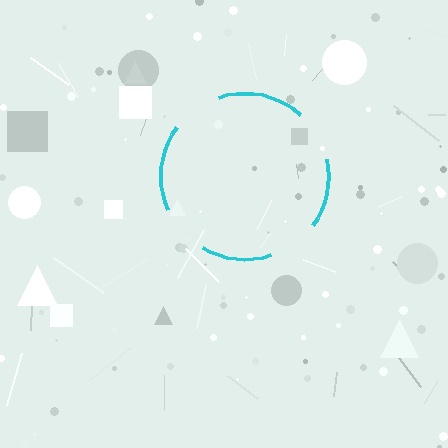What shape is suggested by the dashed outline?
The dashed outline suggests a circle.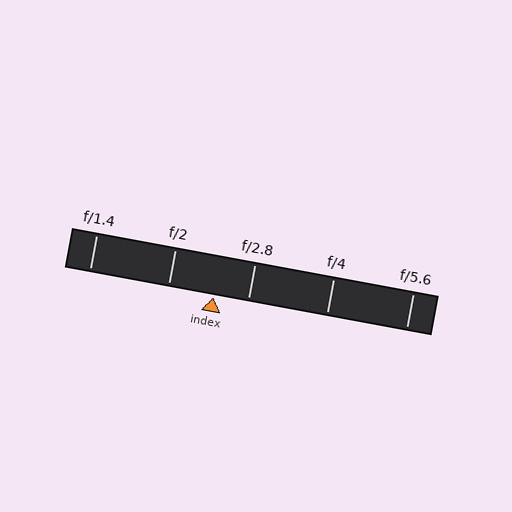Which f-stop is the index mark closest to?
The index mark is closest to f/2.8.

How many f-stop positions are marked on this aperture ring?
There are 5 f-stop positions marked.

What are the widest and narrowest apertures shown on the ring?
The widest aperture shown is f/1.4 and the narrowest is f/5.6.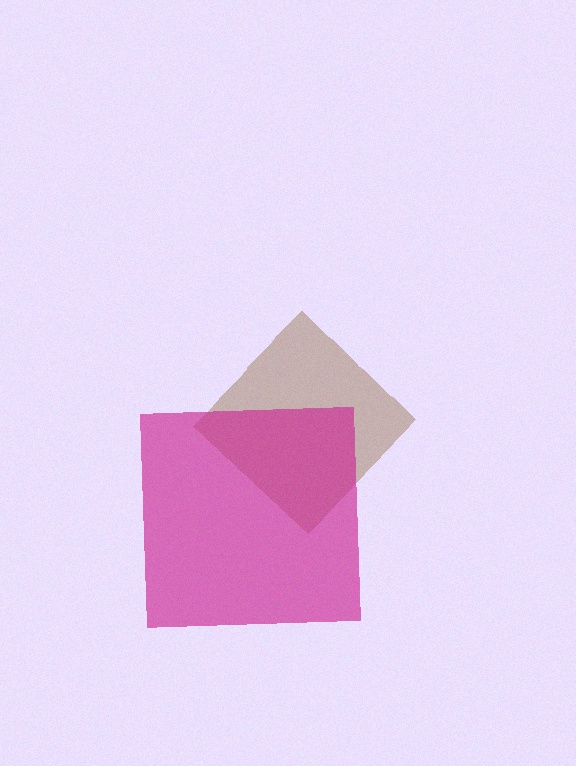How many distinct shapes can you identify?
There are 2 distinct shapes: a brown diamond, a magenta square.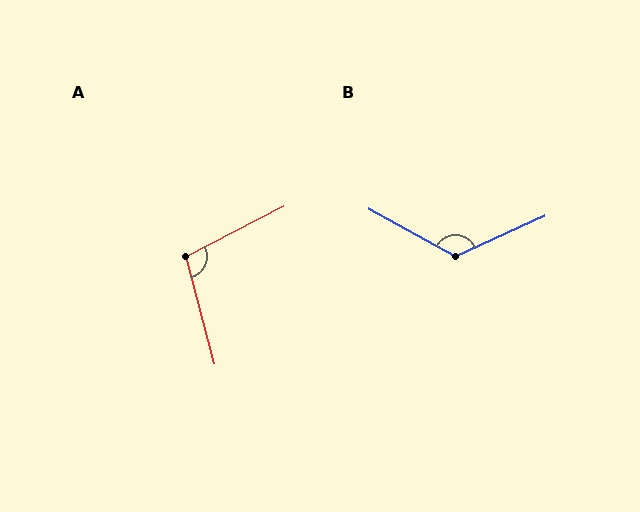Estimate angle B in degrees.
Approximately 127 degrees.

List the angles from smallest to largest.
A (102°), B (127°).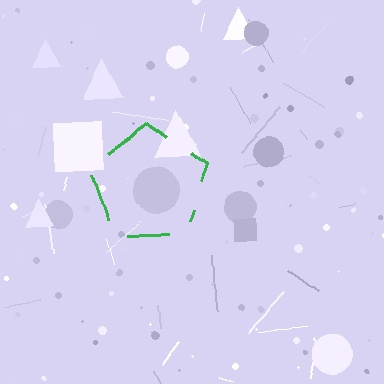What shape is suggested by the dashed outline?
The dashed outline suggests a pentagon.